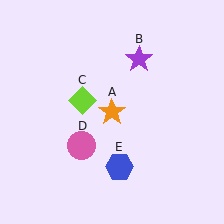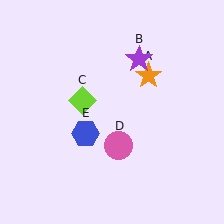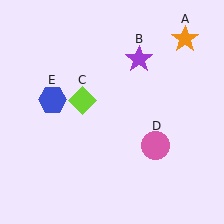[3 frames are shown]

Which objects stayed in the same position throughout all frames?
Purple star (object B) and lime diamond (object C) remained stationary.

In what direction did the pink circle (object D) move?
The pink circle (object D) moved right.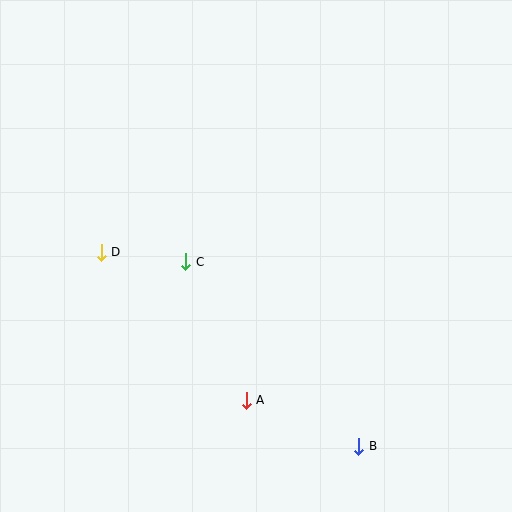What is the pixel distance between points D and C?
The distance between D and C is 85 pixels.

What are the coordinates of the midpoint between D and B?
The midpoint between D and B is at (230, 349).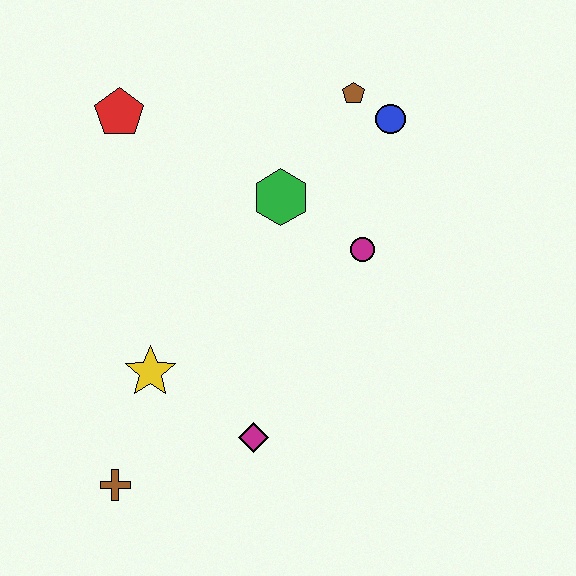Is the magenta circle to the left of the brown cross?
No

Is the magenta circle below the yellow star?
No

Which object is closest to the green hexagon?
The magenta circle is closest to the green hexagon.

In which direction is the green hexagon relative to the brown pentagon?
The green hexagon is below the brown pentagon.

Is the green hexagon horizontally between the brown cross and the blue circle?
Yes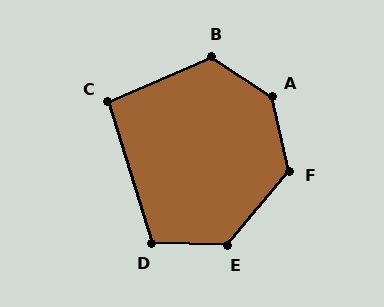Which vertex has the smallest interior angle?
C, at approximately 96 degrees.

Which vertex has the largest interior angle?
A, at approximately 135 degrees.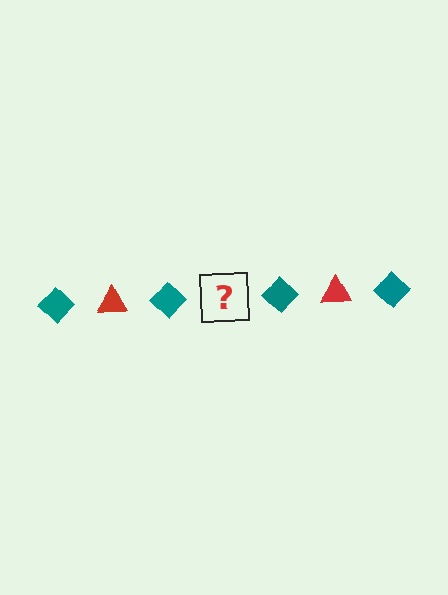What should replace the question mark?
The question mark should be replaced with a red triangle.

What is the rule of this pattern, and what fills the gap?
The rule is that the pattern alternates between teal diamond and red triangle. The gap should be filled with a red triangle.